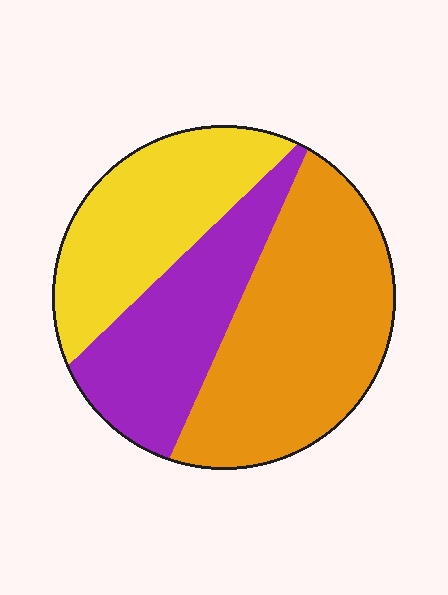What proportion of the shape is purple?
Purple covers 27% of the shape.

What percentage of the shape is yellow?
Yellow covers roughly 30% of the shape.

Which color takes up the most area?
Orange, at roughly 45%.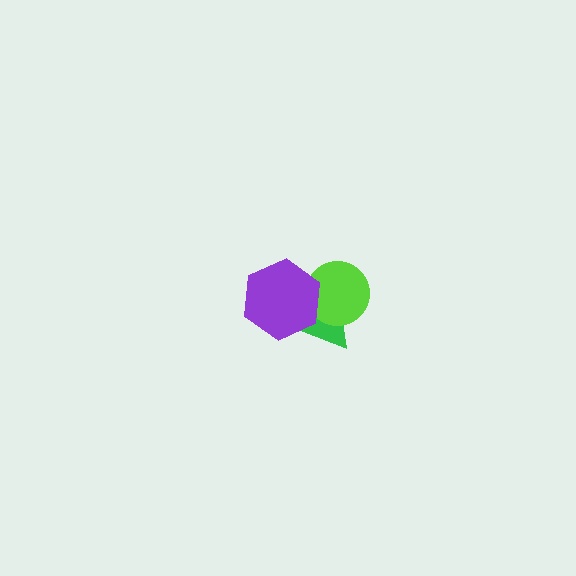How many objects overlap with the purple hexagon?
2 objects overlap with the purple hexagon.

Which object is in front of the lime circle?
The purple hexagon is in front of the lime circle.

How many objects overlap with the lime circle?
2 objects overlap with the lime circle.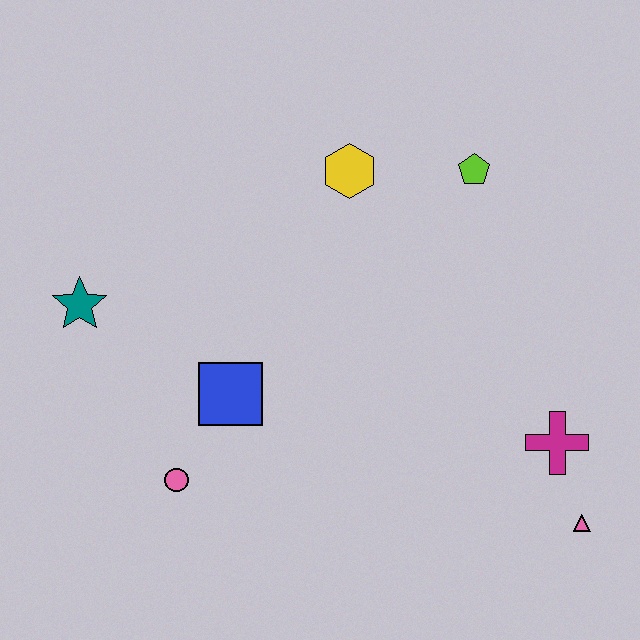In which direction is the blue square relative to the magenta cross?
The blue square is to the left of the magenta cross.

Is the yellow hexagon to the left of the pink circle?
No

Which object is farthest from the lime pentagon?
The pink circle is farthest from the lime pentagon.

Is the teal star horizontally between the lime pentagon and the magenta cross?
No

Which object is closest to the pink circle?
The blue square is closest to the pink circle.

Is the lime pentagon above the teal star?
Yes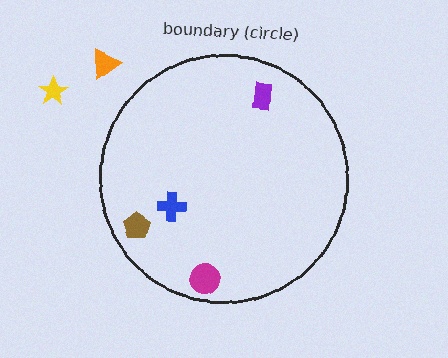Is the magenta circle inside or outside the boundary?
Inside.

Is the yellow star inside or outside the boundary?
Outside.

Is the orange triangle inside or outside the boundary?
Outside.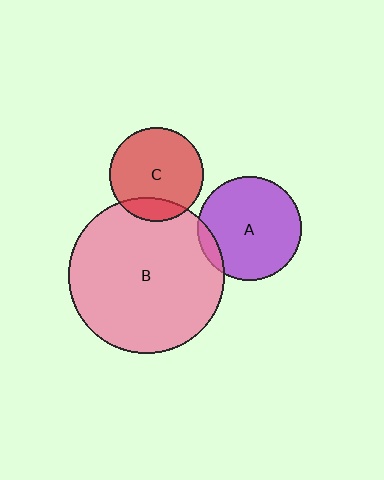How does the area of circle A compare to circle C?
Approximately 1.2 times.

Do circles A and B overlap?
Yes.